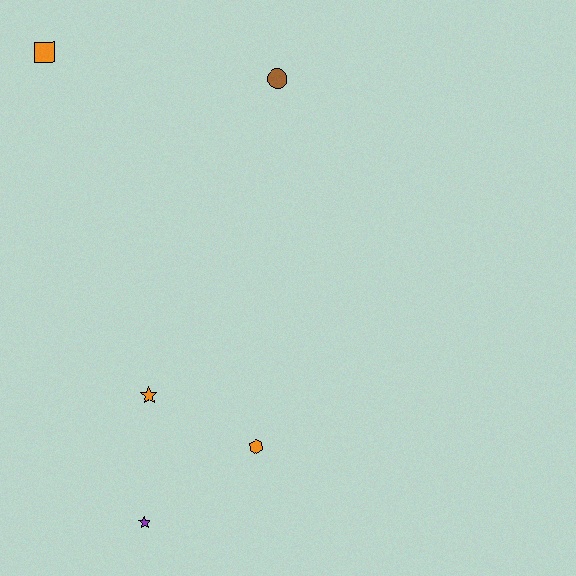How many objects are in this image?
There are 5 objects.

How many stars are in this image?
There are 2 stars.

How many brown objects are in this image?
There is 1 brown object.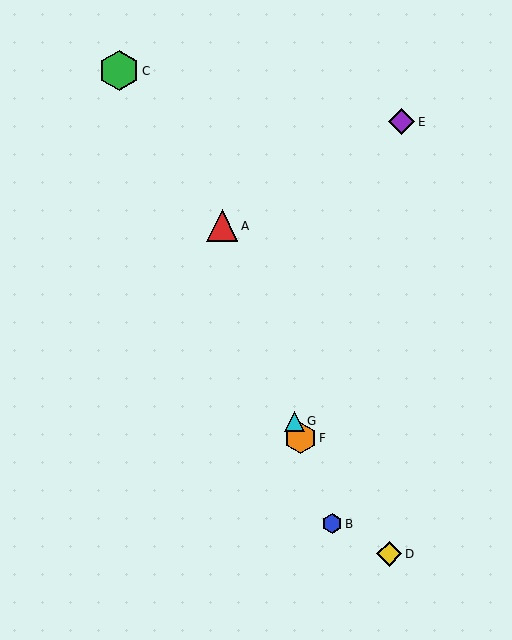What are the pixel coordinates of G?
Object G is at (294, 421).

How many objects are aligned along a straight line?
4 objects (A, B, F, G) are aligned along a straight line.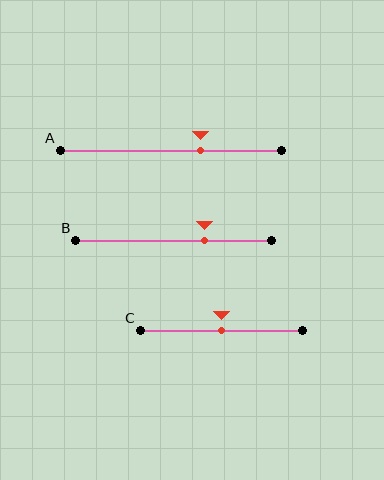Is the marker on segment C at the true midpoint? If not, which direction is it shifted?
Yes, the marker on segment C is at the true midpoint.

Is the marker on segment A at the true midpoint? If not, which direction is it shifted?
No, the marker on segment A is shifted to the right by about 14% of the segment length.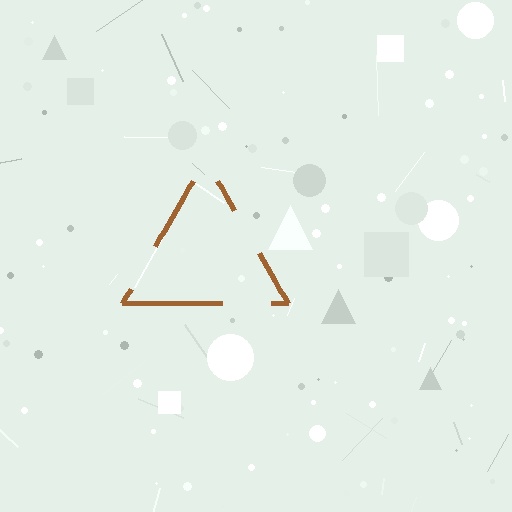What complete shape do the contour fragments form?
The contour fragments form a triangle.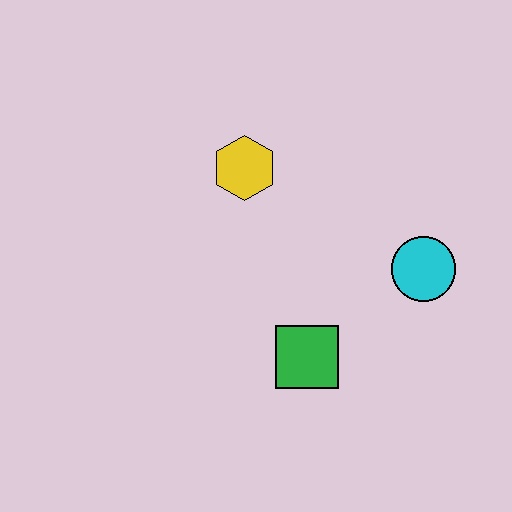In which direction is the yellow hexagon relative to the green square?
The yellow hexagon is above the green square.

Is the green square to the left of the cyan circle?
Yes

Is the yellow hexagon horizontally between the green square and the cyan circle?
No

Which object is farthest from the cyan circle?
The yellow hexagon is farthest from the cyan circle.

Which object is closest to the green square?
The cyan circle is closest to the green square.